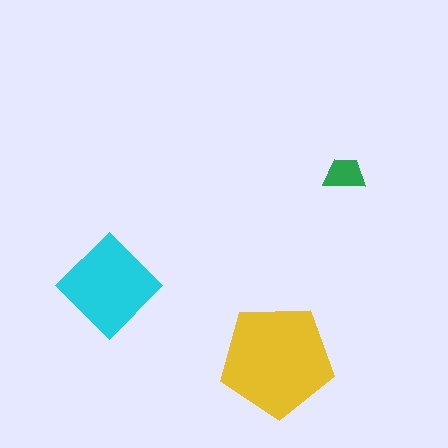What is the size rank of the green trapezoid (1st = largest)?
3rd.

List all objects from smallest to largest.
The green trapezoid, the cyan diamond, the yellow pentagon.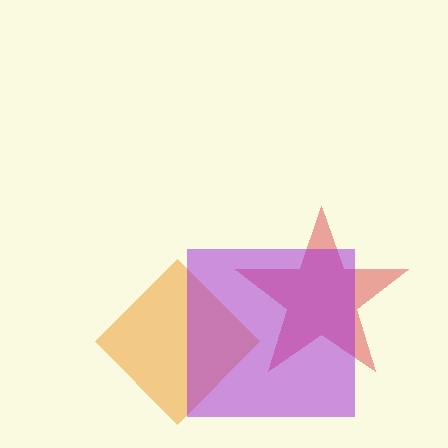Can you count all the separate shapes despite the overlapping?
Yes, there are 3 separate shapes.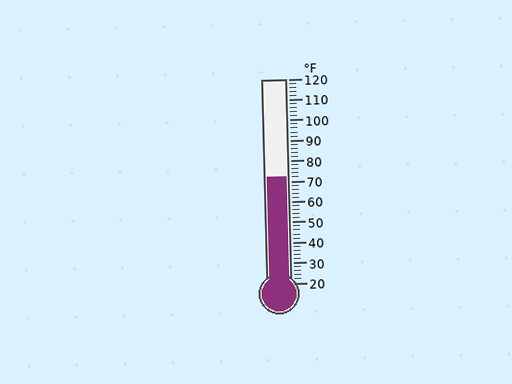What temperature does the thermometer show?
The thermometer shows approximately 72°F.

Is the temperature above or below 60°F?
The temperature is above 60°F.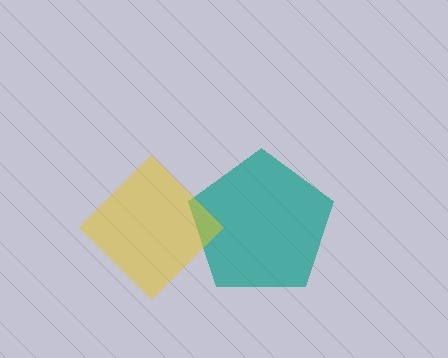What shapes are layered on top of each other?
The layered shapes are: a teal pentagon, a yellow diamond.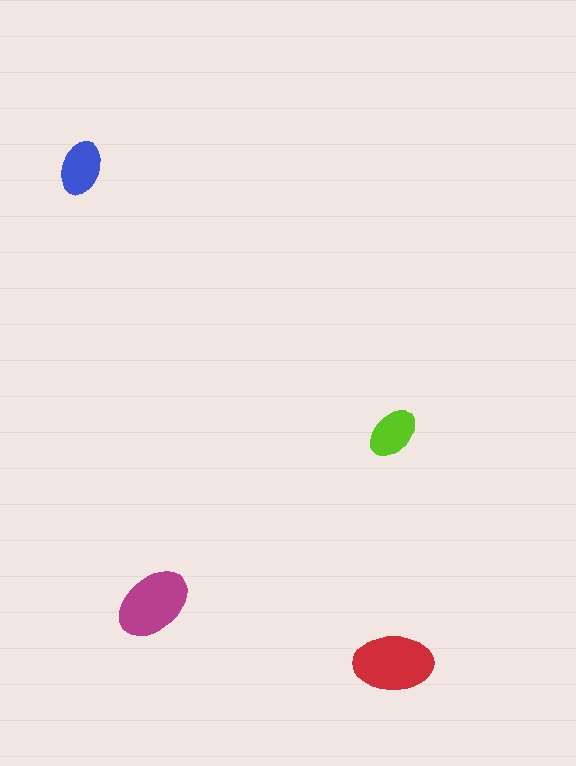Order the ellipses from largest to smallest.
the red one, the magenta one, the blue one, the lime one.